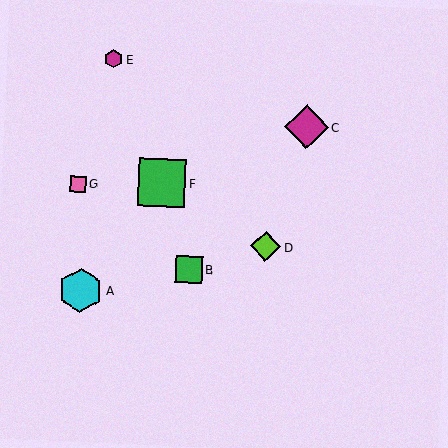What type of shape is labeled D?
Shape D is a lime diamond.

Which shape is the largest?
The green square (labeled F) is the largest.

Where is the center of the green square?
The center of the green square is at (162, 183).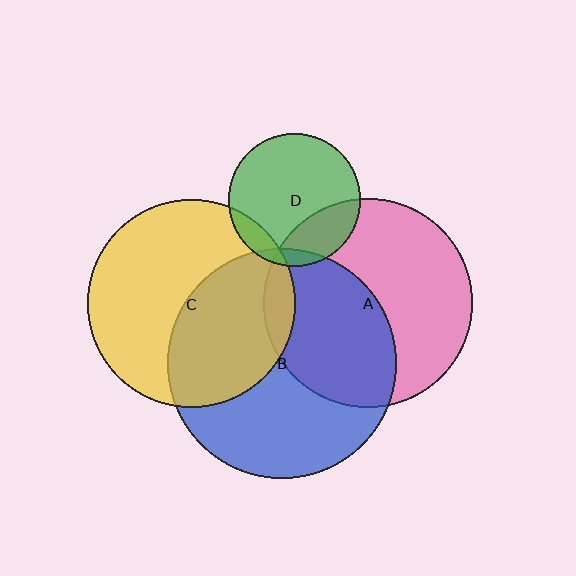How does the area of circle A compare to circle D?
Approximately 2.5 times.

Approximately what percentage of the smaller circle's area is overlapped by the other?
Approximately 5%.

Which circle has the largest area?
Circle B (blue).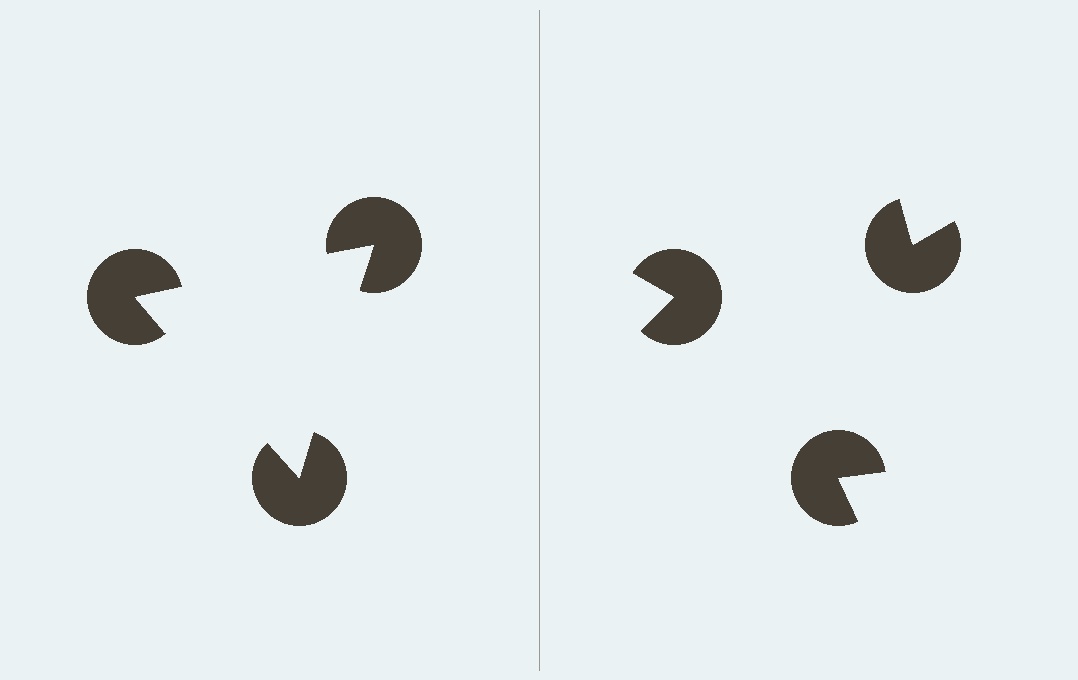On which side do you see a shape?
An illusory triangle appears on the left side. On the right side the wedge cuts are rotated, so no coherent shape forms.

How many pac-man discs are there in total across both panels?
6 — 3 on each side.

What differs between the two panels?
The pac-man discs are positioned identically on both sides; only the wedge orientations differ. On the left they align to a triangle; on the right they are misaligned.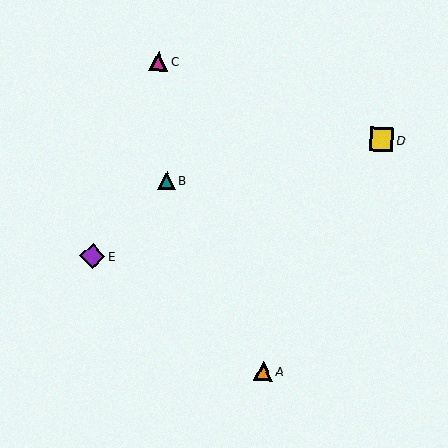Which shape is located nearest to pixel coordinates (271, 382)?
The orange triangle (labeled A) at (263, 372) is nearest to that location.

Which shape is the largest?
The purple diamond (labeled E) is the largest.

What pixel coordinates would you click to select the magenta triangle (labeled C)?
Click at (158, 61) to select the magenta triangle C.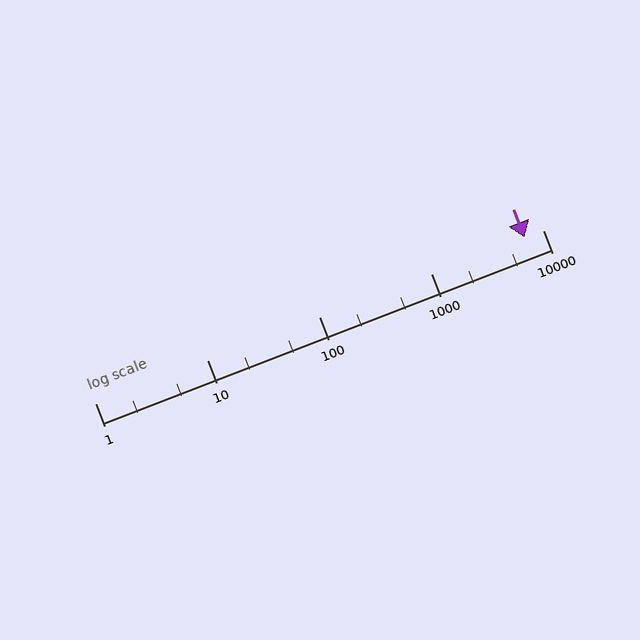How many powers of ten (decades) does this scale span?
The scale spans 4 decades, from 1 to 10000.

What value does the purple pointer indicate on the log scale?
The pointer indicates approximately 6900.